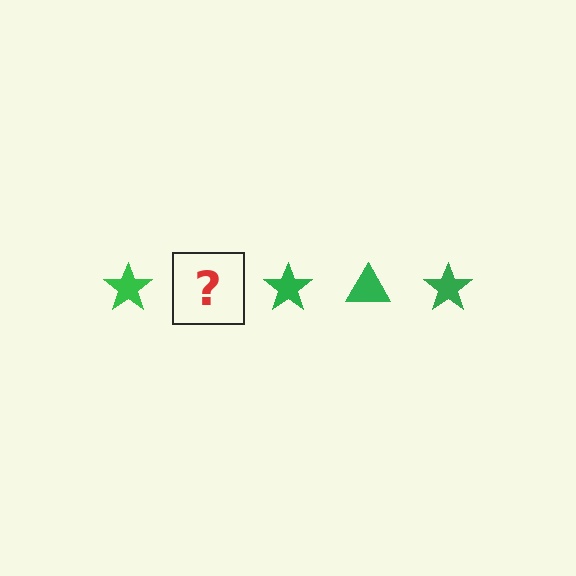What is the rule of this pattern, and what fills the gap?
The rule is that the pattern cycles through star, triangle shapes in green. The gap should be filled with a green triangle.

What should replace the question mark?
The question mark should be replaced with a green triangle.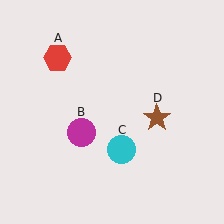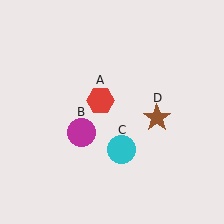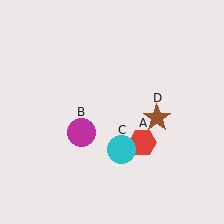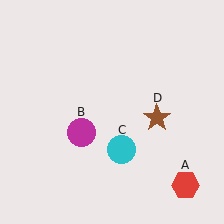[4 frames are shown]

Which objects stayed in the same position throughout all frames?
Magenta circle (object B) and cyan circle (object C) and brown star (object D) remained stationary.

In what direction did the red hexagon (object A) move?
The red hexagon (object A) moved down and to the right.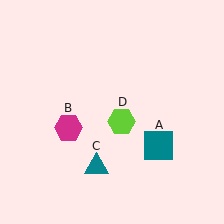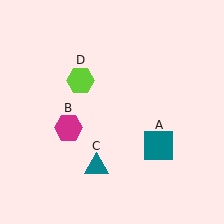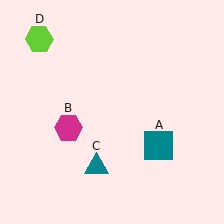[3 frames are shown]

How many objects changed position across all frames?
1 object changed position: lime hexagon (object D).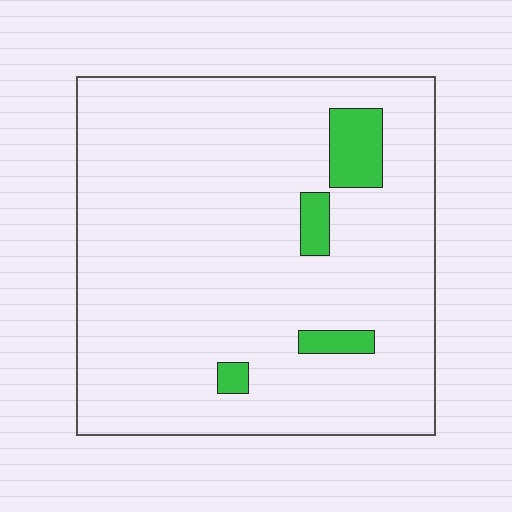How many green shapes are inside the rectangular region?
4.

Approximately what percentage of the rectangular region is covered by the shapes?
Approximately 5%.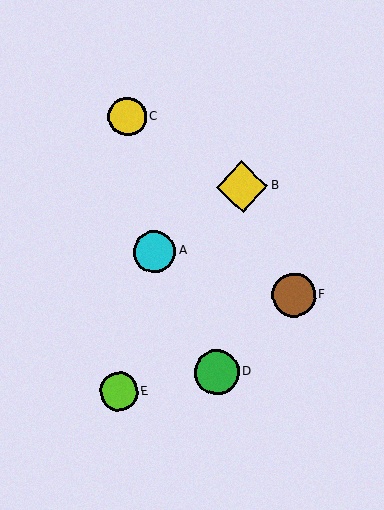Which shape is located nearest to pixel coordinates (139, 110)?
The yellow circle (labeled C) at (127, 117) is nearest to that location.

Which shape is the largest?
The yellow diamond (labeled B) is the largest.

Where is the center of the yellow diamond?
The center of the yellow diamond is at (242, 187).